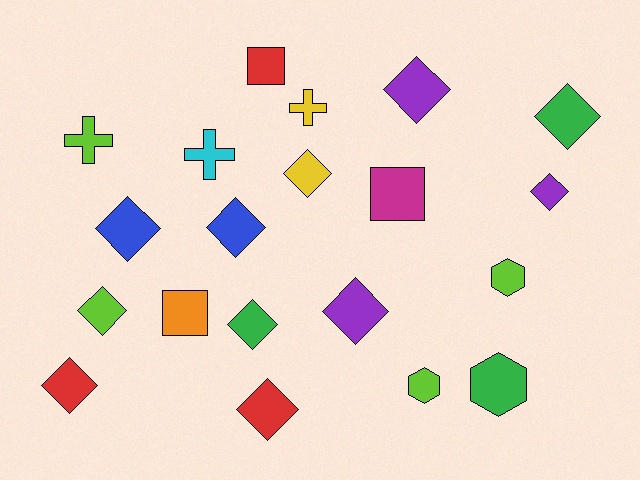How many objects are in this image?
There are 20 objects.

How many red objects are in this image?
There are 3 red objects.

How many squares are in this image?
There are 3 squares.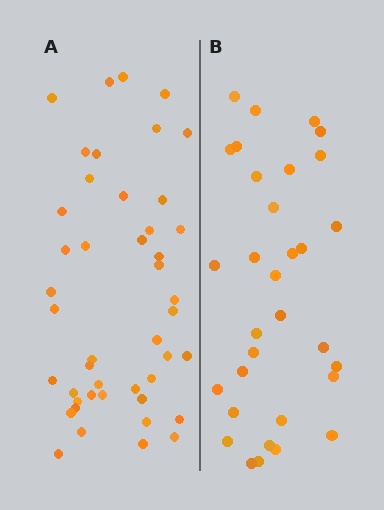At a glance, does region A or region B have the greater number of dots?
Region A (the left region) has more dots.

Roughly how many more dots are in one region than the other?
Region A has approximately 15 more dots than region B.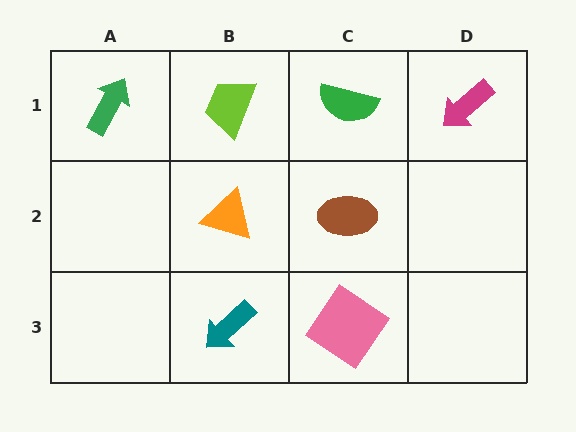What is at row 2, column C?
A brown ellipse.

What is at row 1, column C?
A green semicircle.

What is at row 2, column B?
An orange triangle.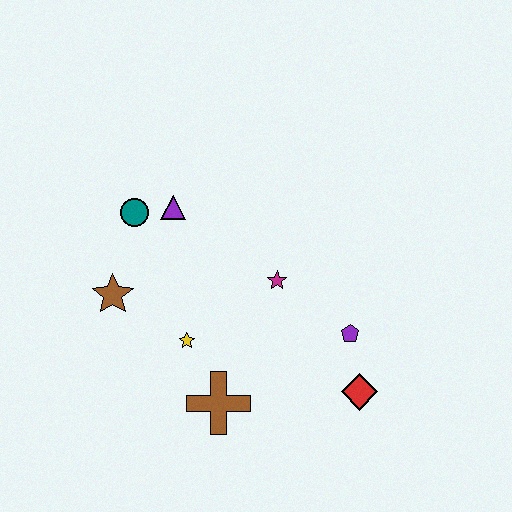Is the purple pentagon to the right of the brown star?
Yes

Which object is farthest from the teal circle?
The red diamond is farthest from the teal circle.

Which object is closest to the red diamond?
The purple pentagon is closest to the red diamond.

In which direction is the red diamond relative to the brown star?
The red diamond is to the right of the brown star.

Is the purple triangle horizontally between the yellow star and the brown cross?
No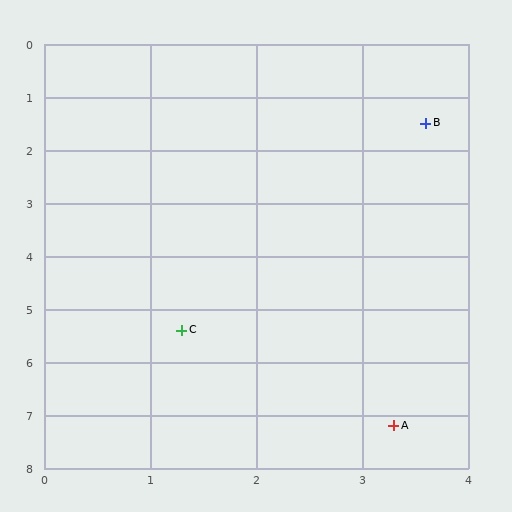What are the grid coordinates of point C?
Point C is at approximately (1.3, 5.4).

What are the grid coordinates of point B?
Point B is at approximately (3.6, 1.5).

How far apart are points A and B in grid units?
Points A and B are about 5.7 grid units apart.